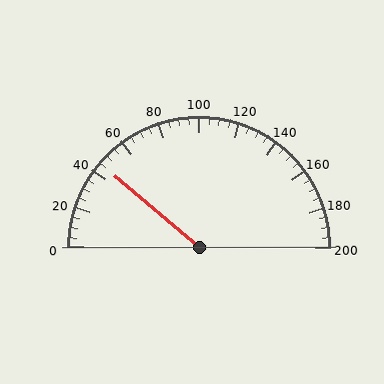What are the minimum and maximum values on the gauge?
The gauge ranges from 0 to 200.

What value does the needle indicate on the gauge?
The needle indicates approximately 45.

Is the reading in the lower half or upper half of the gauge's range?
The reading is in the lower half of the range (0 to 200).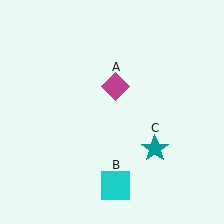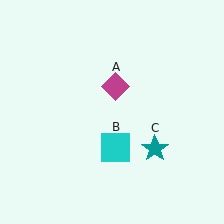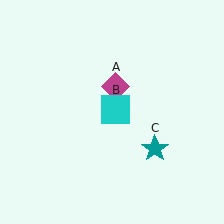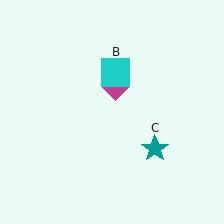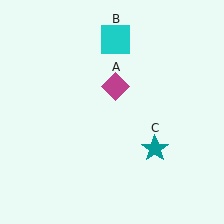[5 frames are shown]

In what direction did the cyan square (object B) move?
The cyan square (object B) moved up.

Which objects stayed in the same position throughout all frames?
Magenta diamond (object A) and teal star (object C) remained stationary.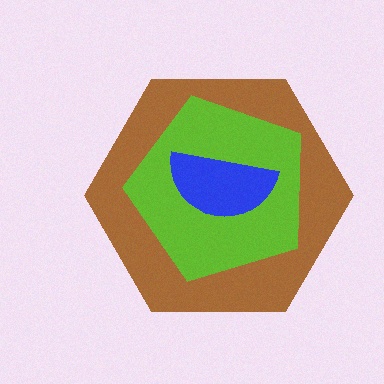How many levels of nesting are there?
3.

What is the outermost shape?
The brown hexagon.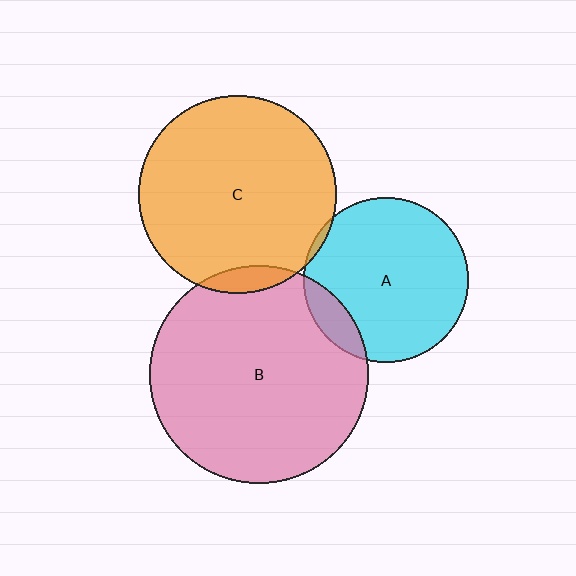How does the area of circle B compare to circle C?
Approximately 1.2 times.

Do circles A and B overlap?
Yes.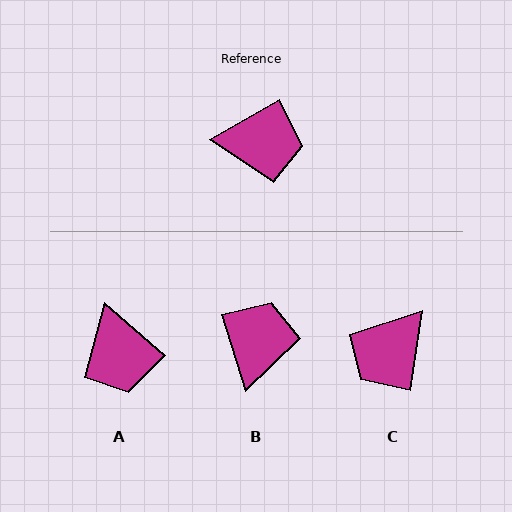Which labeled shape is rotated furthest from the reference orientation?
C, about 128 degrees away.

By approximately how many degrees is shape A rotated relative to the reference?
Approximately 71 degrees clockwise.